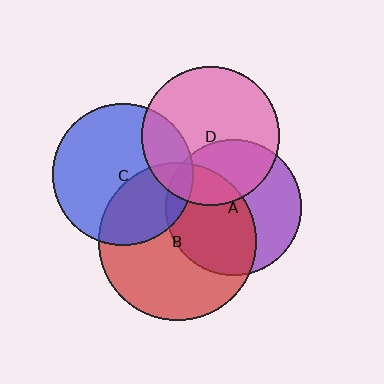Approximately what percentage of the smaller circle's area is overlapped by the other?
Approximately 15%.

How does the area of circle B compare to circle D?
Approximately 1.3 times.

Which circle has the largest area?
Circle B (red).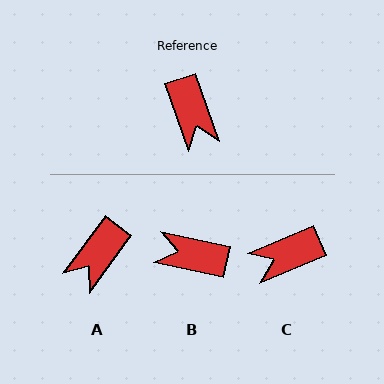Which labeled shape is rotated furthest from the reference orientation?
B, about 121 degrees away.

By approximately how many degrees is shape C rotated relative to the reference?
Approximately 87 degrees clockwise.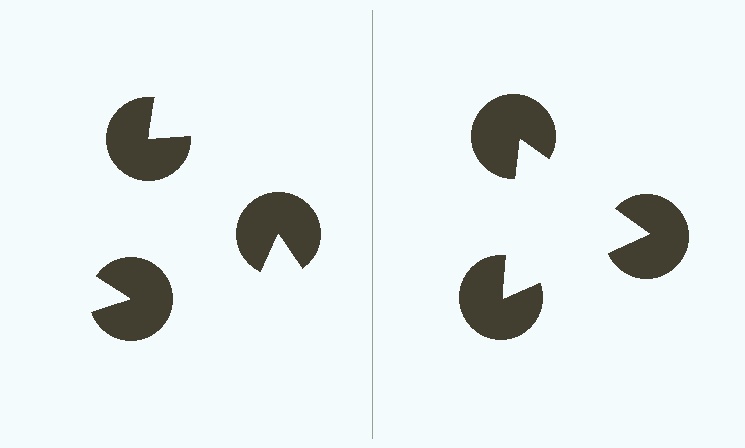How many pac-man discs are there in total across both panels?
6 — 3 on each side.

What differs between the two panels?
The pac-man discs are positioned identically on both sides; only the wedge orientations differ. On the right they align to a triangle; on the left they are misaligned.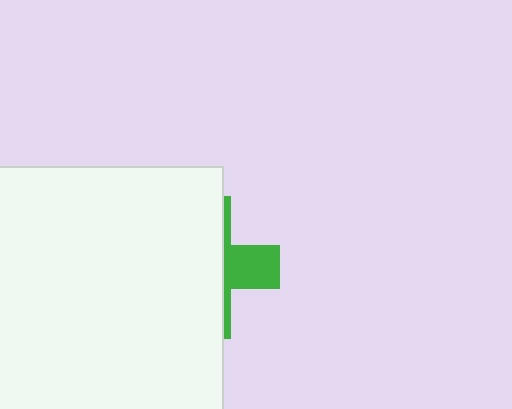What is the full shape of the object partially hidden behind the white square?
The partially hidden object is a green cross.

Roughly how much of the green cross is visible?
A small part of it is visible (roughly 31%).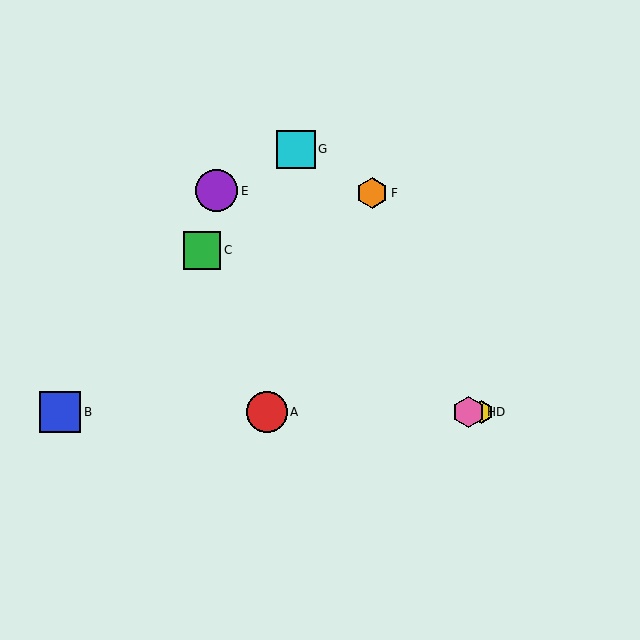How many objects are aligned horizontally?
4 objects (A, B, D, H) are aligned horizontally.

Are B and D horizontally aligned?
Yes, both are at y≈412.